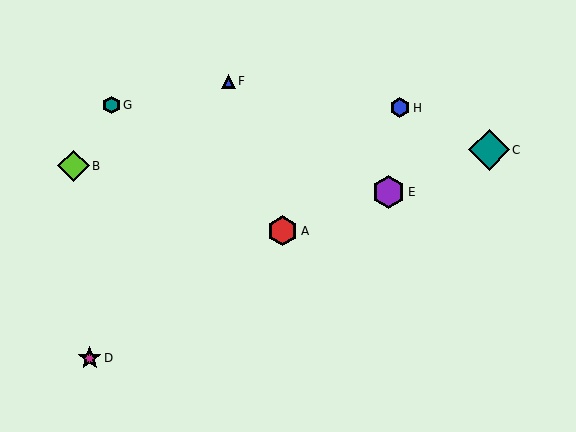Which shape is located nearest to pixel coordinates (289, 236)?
The red hexagon (labeled A) at (283, 231) is nearest to that location.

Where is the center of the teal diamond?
The center of the teal diamond is at (489, 150).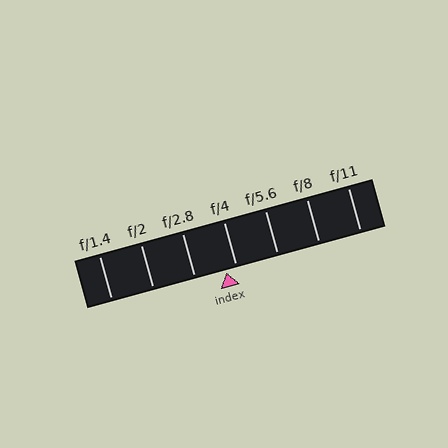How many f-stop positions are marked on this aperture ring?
There are 7 f-stop positions marked.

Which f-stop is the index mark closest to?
The index mark is closest to f/4.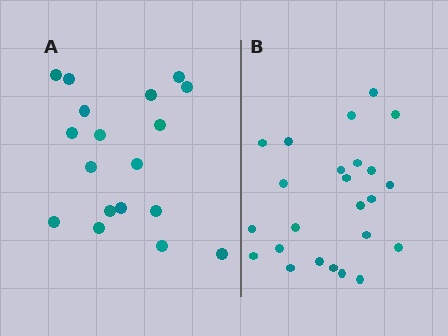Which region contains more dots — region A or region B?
Region B (the right region) has more dots.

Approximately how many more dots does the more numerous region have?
Region B has about 6 more dots than region A.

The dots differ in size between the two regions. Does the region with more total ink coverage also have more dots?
No. Region A has more total ink coverage because its dots are larger, but region B actually contains more individual dots. Total area can be misleading — the number of items is what matters here.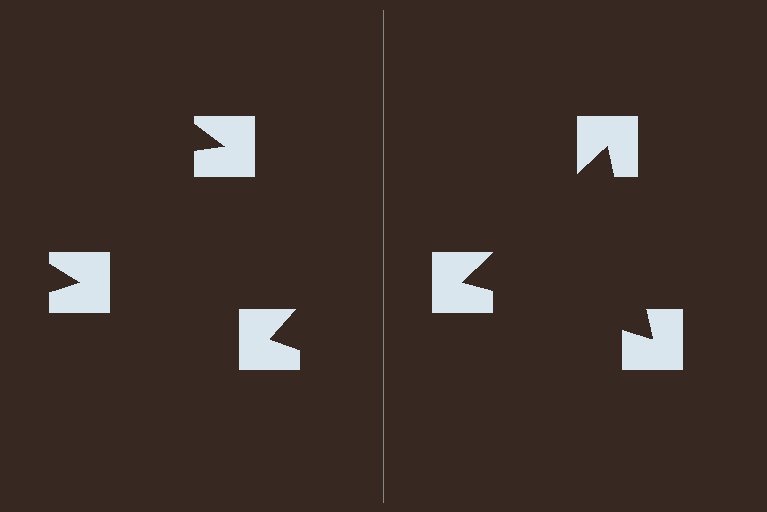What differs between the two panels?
The notched squares are positioned identically on both sides; only the wedge orientations differ. On the right they align to a triangle; on the left they are misaligned.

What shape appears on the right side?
An illusory triangle.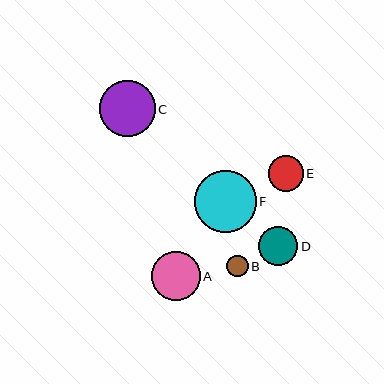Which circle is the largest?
Circle F is the largest with a size of approximately 62 pixels.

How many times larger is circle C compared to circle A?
Circle C is approximately 1.2 times the size of circle A.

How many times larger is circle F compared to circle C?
Circle F is approximately 1.1 times the size of circle C.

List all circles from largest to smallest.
From largest to smallest: F, C, A, D, E, B.